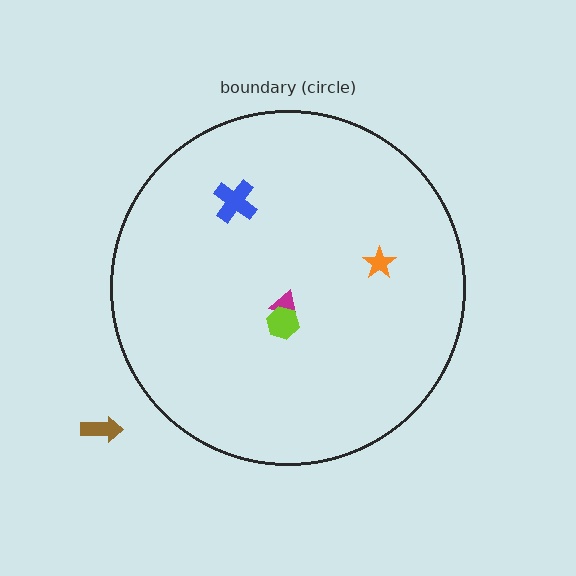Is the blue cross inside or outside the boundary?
Inside.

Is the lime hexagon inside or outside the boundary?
Inside.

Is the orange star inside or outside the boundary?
Inside.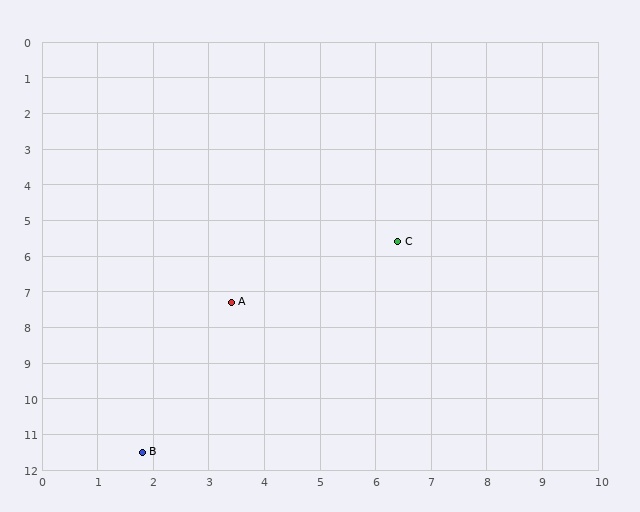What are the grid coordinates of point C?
Point C is at approximately (6.4, 5.6).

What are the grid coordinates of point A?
Point A is at approximately (3.4, 7.3).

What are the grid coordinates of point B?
Point B is at approximately (1.8, 11.5).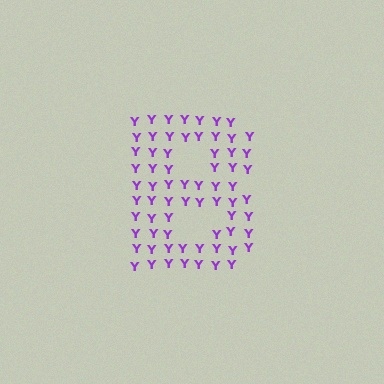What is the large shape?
The large shape is the letter B.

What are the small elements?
The small elements are letter Y's.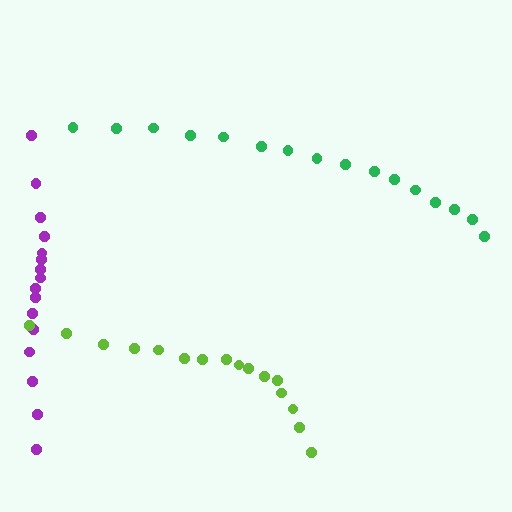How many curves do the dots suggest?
There are 3 distinct paths.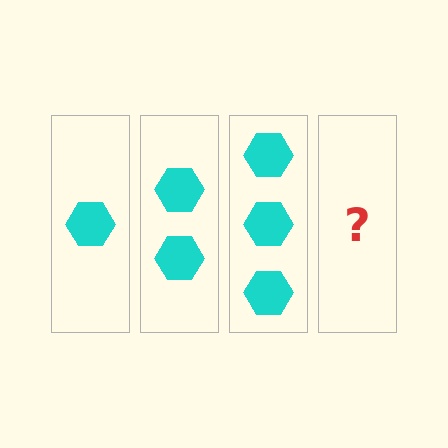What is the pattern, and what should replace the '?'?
The pattern is that each step adds one more hexagon. The '?' should be 4 hexagons.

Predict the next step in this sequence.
The next step is 4 hexagons.